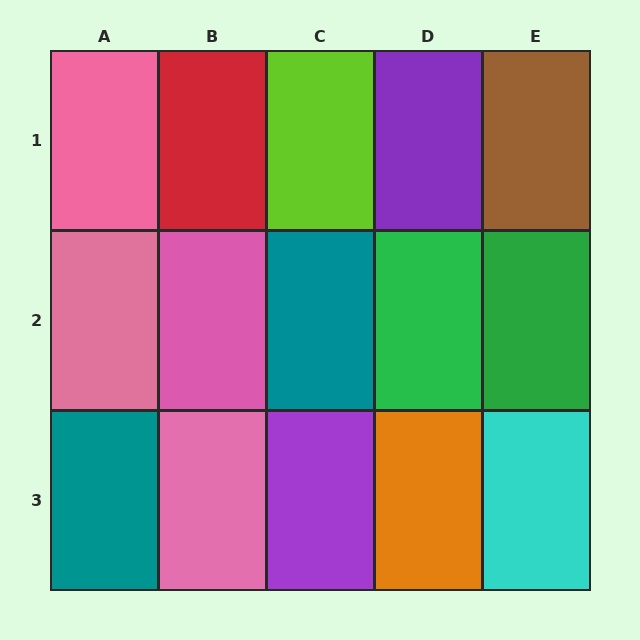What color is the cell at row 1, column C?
Lime.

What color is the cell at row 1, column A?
Pink.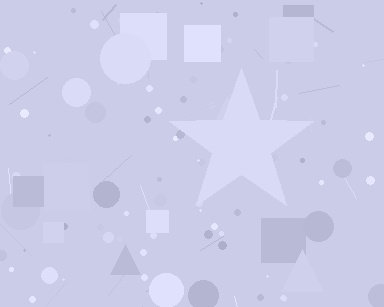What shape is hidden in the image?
A star is hidden in the image.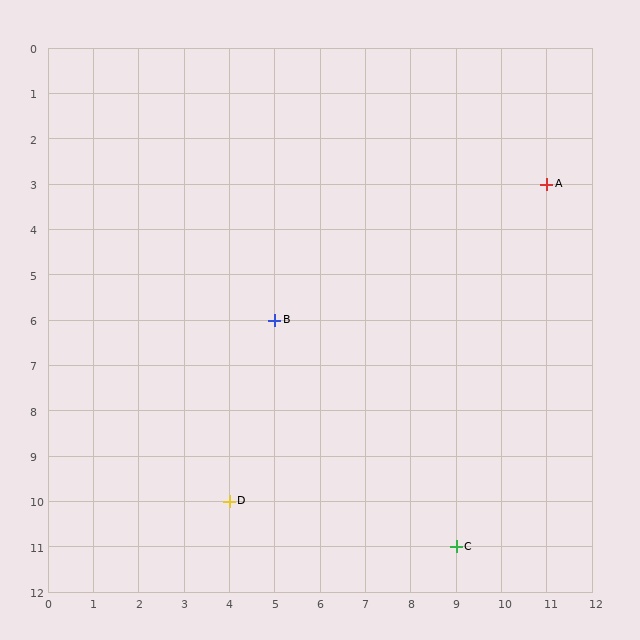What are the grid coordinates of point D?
Point D is at grid coordinates (4, 10).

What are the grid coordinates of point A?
Point A is at grid coordinates (11, 3).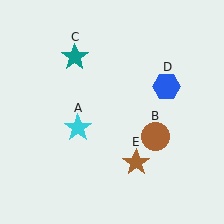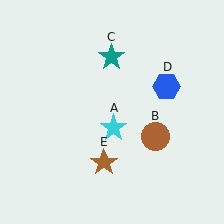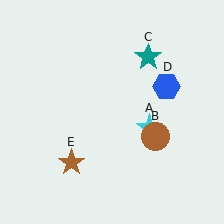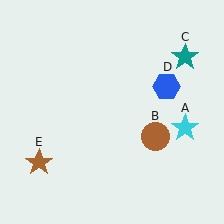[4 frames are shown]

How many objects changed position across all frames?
3 objects changed position: cyan star (object A), teal star (object C), brown star (object E).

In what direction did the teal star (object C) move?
The teal star (object C) moved right.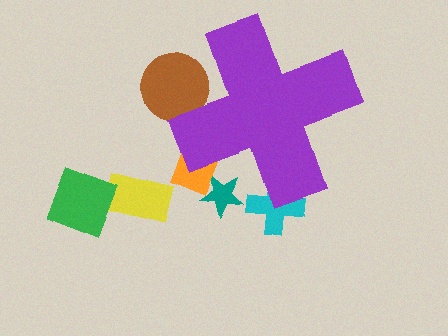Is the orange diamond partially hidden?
Yes, the orange diamond is partially hidden behind the purple cross.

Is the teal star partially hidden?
Yes, the teal star is partially hidden behind the purple cross.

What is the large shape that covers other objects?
A purple cross.